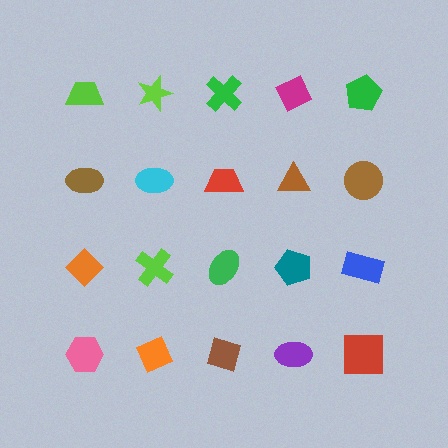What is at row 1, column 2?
A lime star.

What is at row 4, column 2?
An orange diamond.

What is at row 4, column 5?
A red square.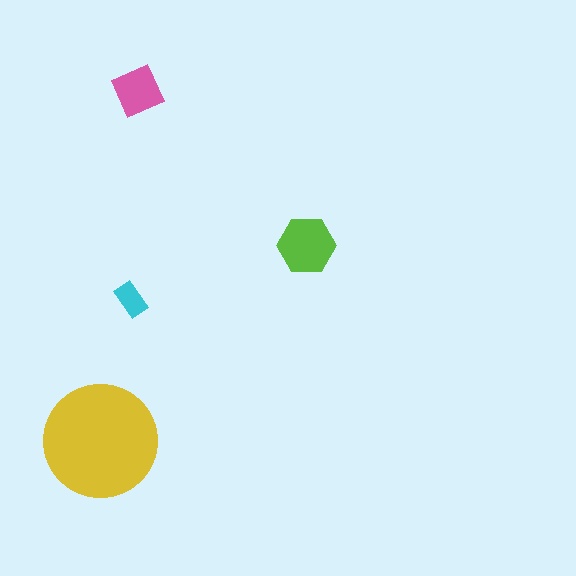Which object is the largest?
The yellow circle.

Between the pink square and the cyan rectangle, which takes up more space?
The pink square.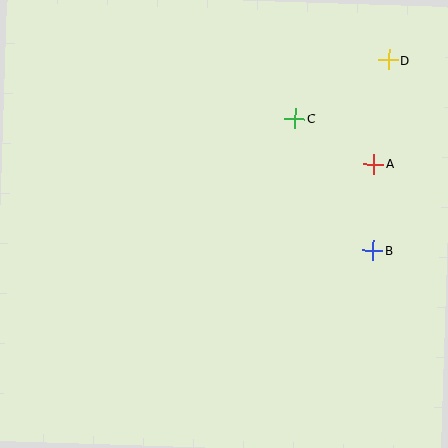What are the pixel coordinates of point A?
Point A is at (374, 164).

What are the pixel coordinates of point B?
Point B is at (373, 250).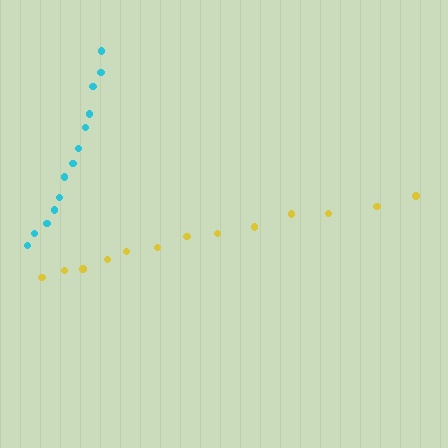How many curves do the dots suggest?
There are 2 distinct paths.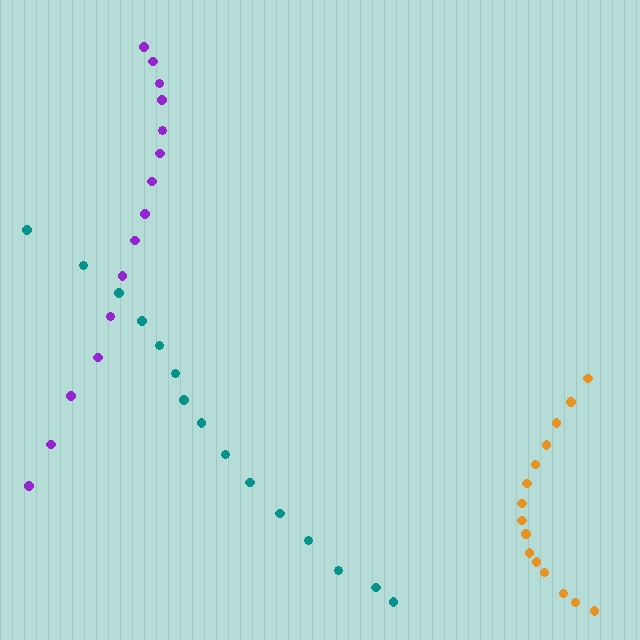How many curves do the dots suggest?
There are 3 distinct paths.